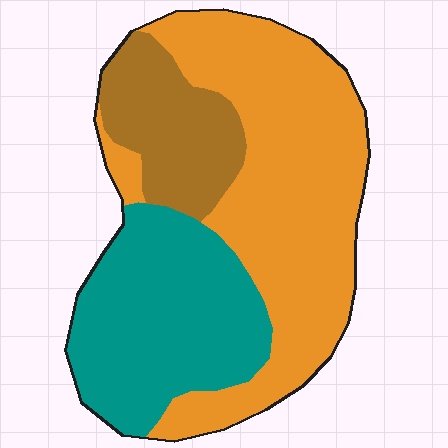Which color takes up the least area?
Brown, at roughly 15%.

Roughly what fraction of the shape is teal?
Teal takes up about one third (1/3) of the shape.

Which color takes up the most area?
Orange, at roughly 50%.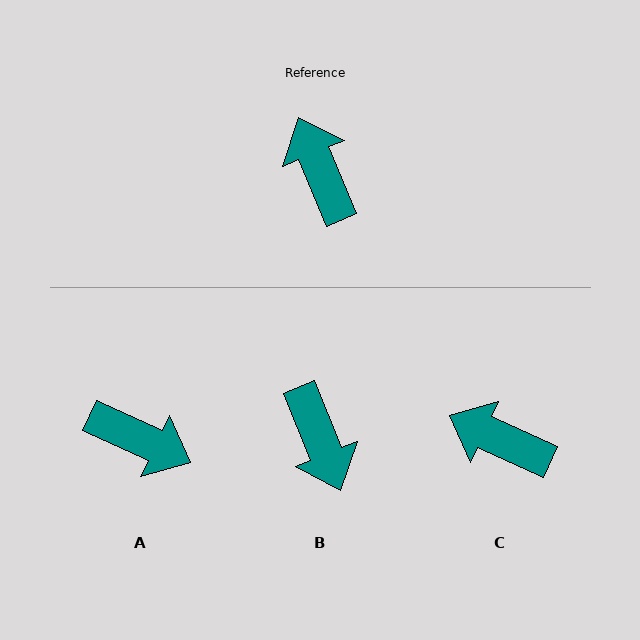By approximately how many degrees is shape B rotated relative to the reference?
Approximately 179 degrees counter-clockwise.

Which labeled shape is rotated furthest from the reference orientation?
B, about 179 degrees away.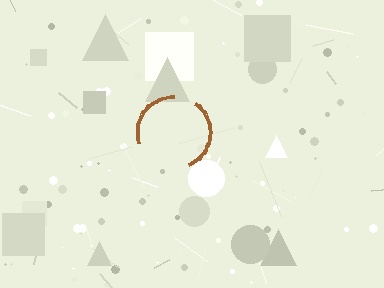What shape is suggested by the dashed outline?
The dashed outline suggests a circle.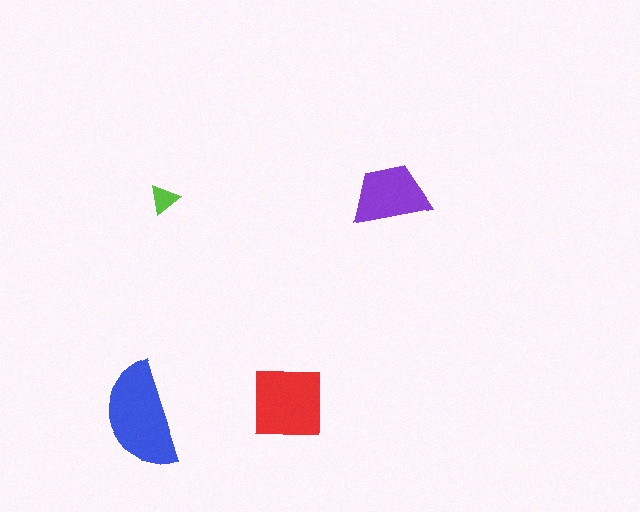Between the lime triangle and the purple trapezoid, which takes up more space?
The purple trapezoid.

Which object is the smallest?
The lime triangle.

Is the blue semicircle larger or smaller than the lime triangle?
Larger.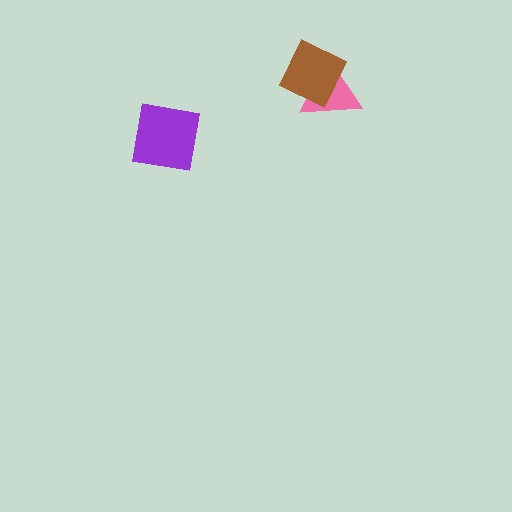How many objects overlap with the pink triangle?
1 object overlaps with the pink triangle.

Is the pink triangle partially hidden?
Yes, it is partially covered by another shape.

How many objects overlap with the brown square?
1 object overlaps with the brown square.